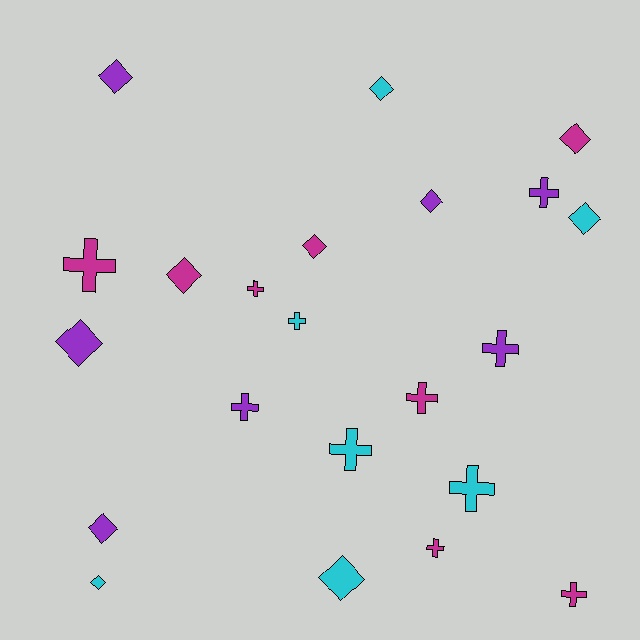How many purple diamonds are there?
There are 4 purple diamonds.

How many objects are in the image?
There are 22 objects.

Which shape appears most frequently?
Diamond, with 11 objects.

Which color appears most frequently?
Magenta, with 8 objects.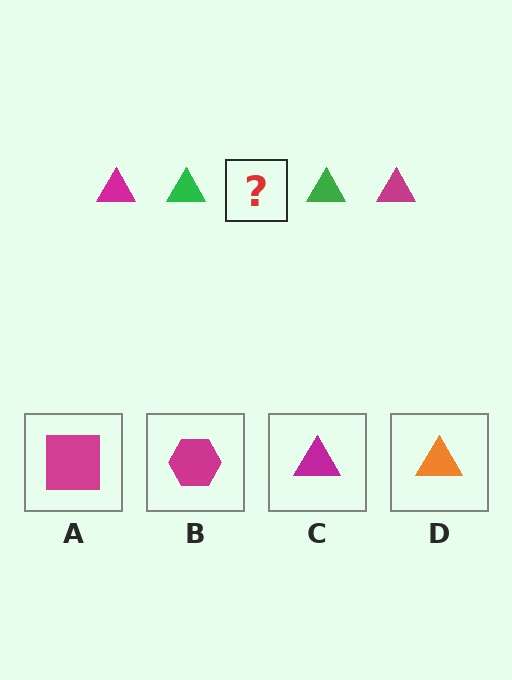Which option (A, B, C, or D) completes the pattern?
C.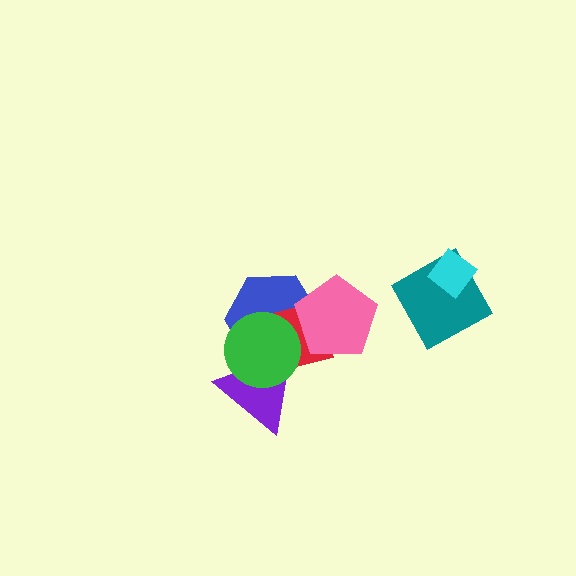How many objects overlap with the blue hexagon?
4 objects overlap with the blue hexagon.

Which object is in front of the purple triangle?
The green circle is in front of the purple triangle.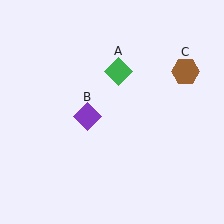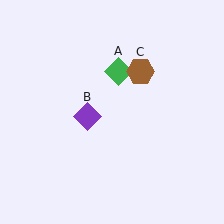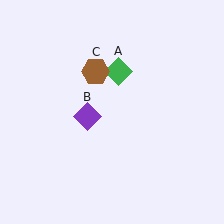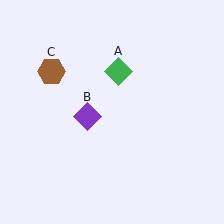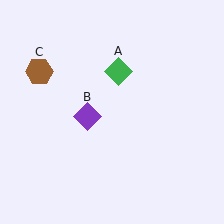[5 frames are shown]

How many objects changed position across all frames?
1 object changed position: brown hexagon (object C).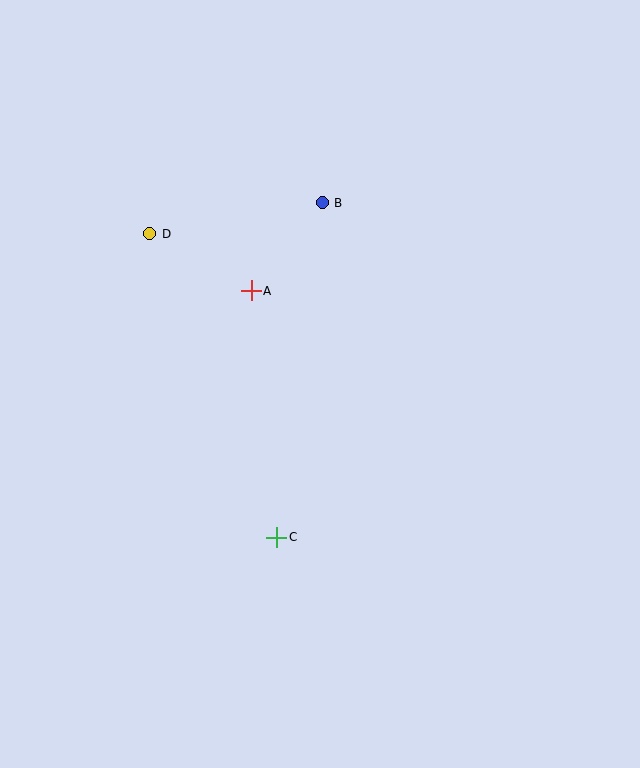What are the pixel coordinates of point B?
Point B is at (322, 203).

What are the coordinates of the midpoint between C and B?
The midpoint between C and B is at (299, 370).